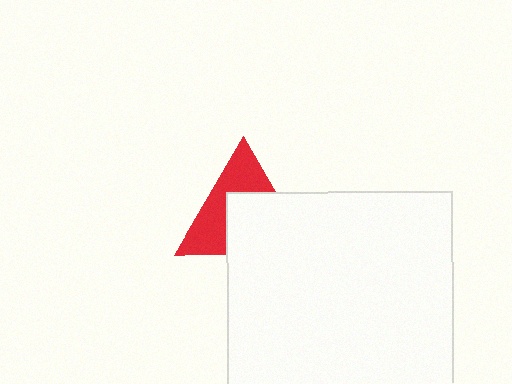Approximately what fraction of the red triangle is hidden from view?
Roughly 53% of the red triangle is hidden behind the white square.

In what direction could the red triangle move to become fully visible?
The red triangle could move up. That would shift it out from behind the white square entirely.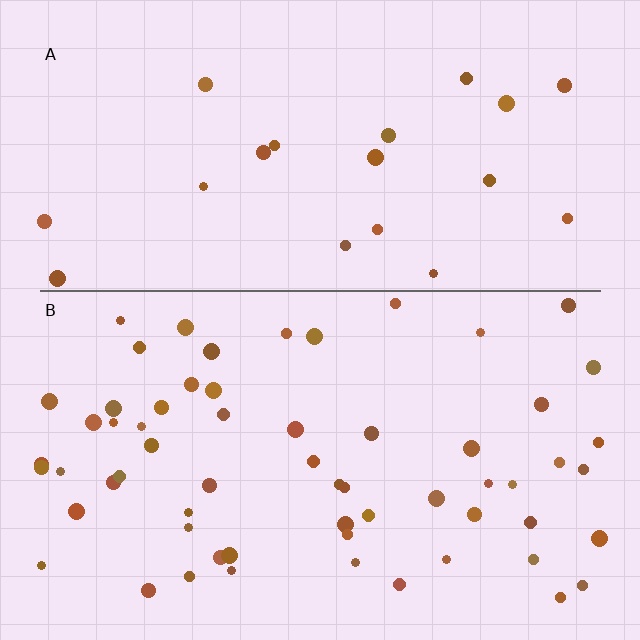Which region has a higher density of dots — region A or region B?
B (the bottom).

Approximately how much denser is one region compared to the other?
Approximately 3.0× — region B over region A.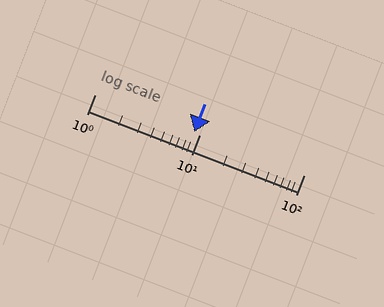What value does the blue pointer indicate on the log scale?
The pointer indicates approximately 9.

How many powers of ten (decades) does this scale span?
The scale spans 2 decades, from 1 to 100.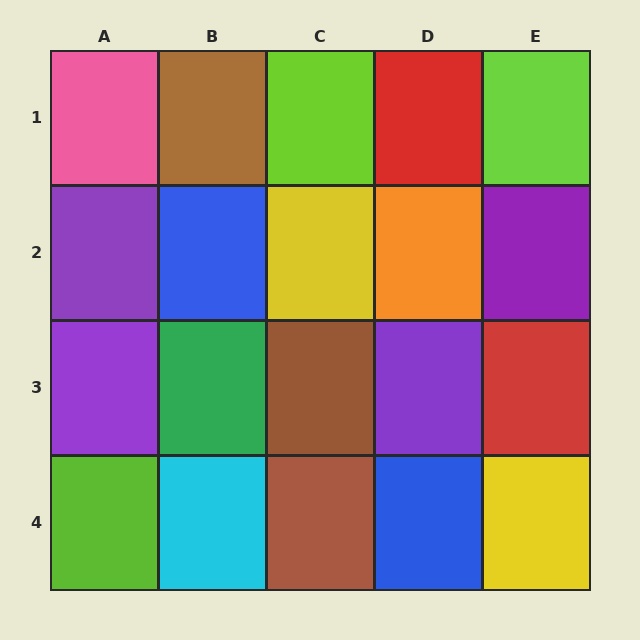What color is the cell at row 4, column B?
Cyan.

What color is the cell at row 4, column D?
Blue.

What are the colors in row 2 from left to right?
Purple, blue, yellow, orange, purple.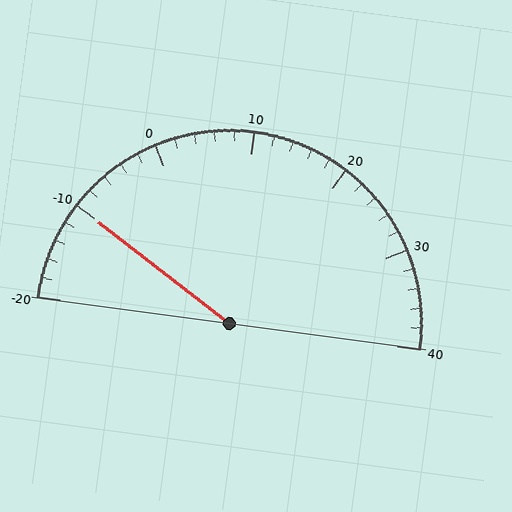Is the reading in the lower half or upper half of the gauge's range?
The reading is in the lower half of the range (-20 to 40).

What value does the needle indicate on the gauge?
The needle indicates approximately -10.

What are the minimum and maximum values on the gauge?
The gauge ranges from -20 to 40.